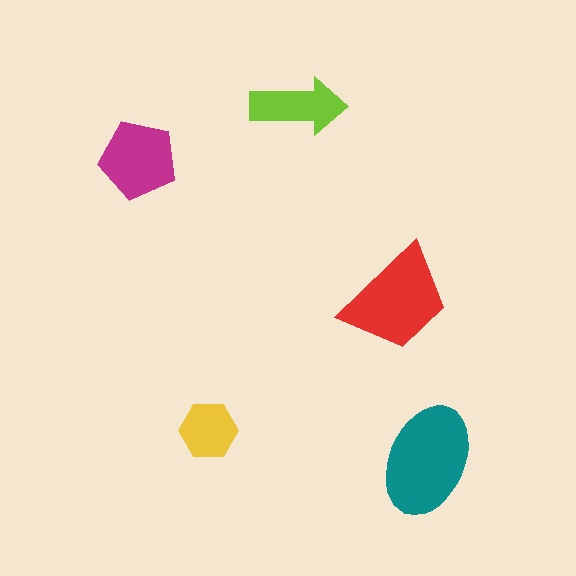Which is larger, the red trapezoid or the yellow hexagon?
The red trapezoid.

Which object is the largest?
The teal ellipse.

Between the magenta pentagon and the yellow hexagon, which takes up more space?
The magenta pentagon.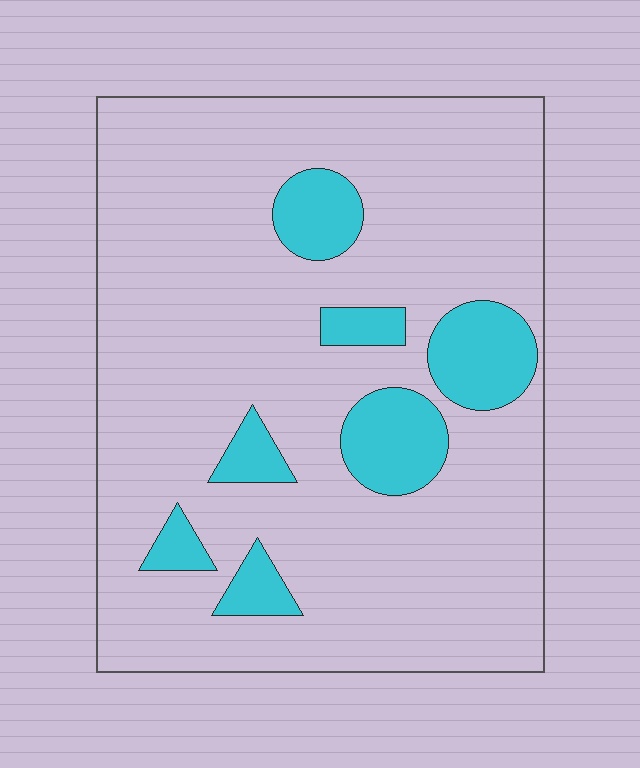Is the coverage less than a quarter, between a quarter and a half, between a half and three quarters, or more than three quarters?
Less than a quarter.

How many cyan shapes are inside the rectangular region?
7.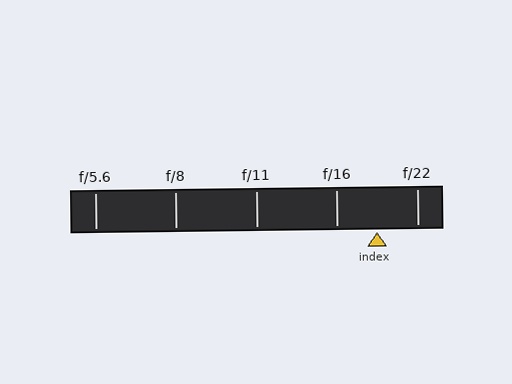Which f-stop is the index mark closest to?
The index mark is closest to f/16.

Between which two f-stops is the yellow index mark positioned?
The index mark is between f/16 and f/22.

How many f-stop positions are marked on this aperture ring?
There are 5 f-stop positions marked.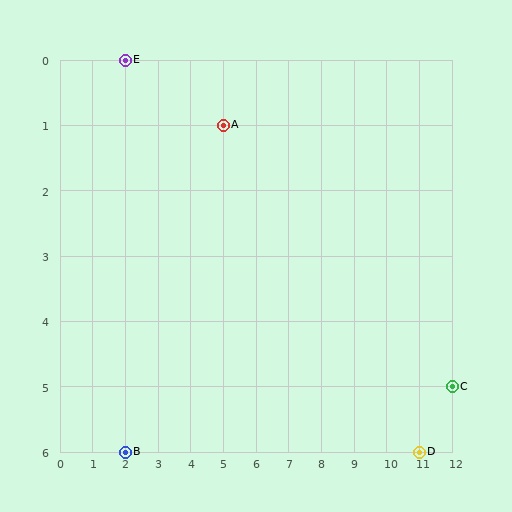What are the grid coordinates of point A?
Point A is at grid coordinates (5, 1).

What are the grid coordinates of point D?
Point D is at grid coordinates (11, 6).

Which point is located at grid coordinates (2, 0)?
Point E is at (2, 0).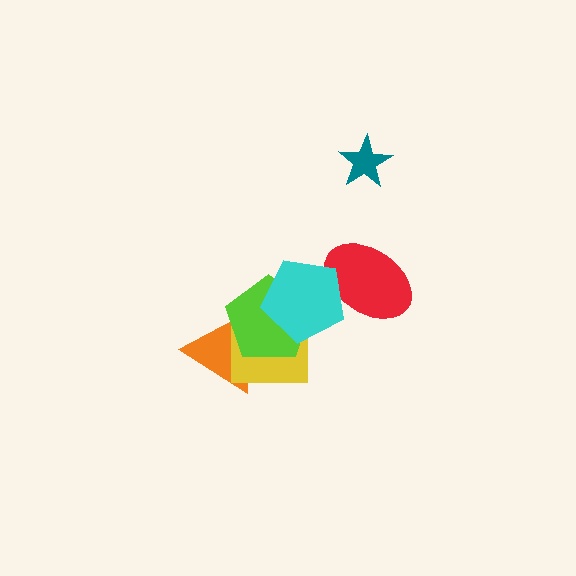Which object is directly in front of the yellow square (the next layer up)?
The lime pentagon is directly in front of the yellow square.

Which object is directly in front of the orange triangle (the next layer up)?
The yellow square is directly in front of the orange triangle.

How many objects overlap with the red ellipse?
1 object overlaps with the red ellipse.